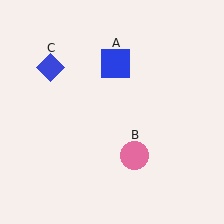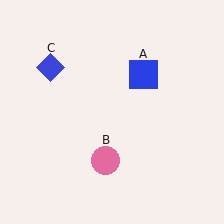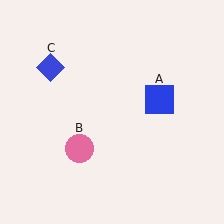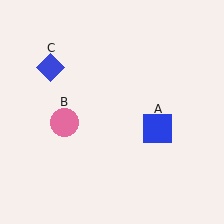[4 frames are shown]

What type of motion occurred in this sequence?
The blue square (object A), pink circle (object B) rotated clockwise around the center of the scene.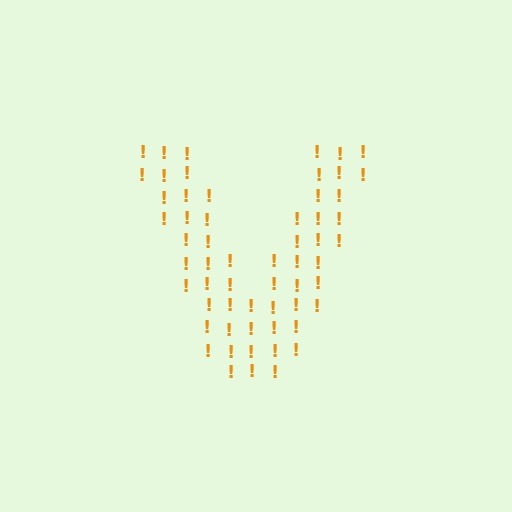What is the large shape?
The large shape is the letter V.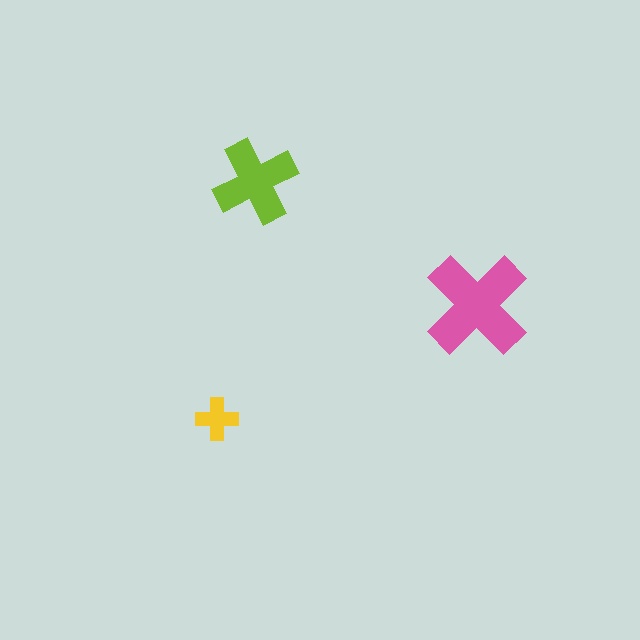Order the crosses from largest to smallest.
the pink one, the lime one, the yellow one.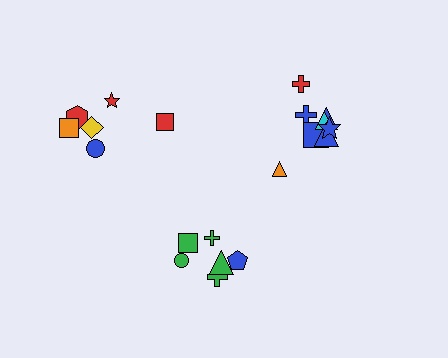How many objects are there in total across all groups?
There are 20 objects.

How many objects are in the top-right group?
There are 8 objects.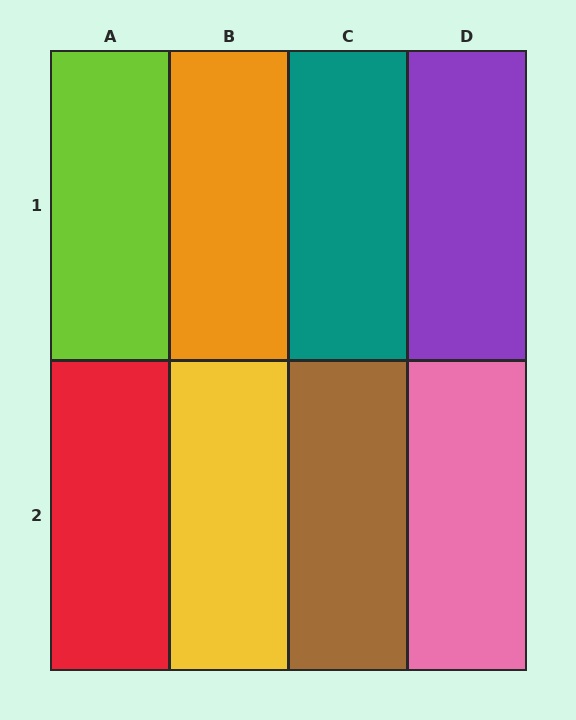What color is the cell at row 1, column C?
Teal.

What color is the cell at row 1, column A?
Lime.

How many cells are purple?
1 cell is purple.